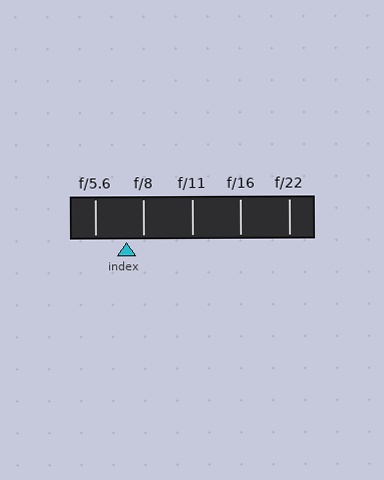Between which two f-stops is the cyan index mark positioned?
The index mark is between f/5.6 and f/8.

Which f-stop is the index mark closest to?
The index mark is closest to f/8.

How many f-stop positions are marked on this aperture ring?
There are 5 f-stop positions marked.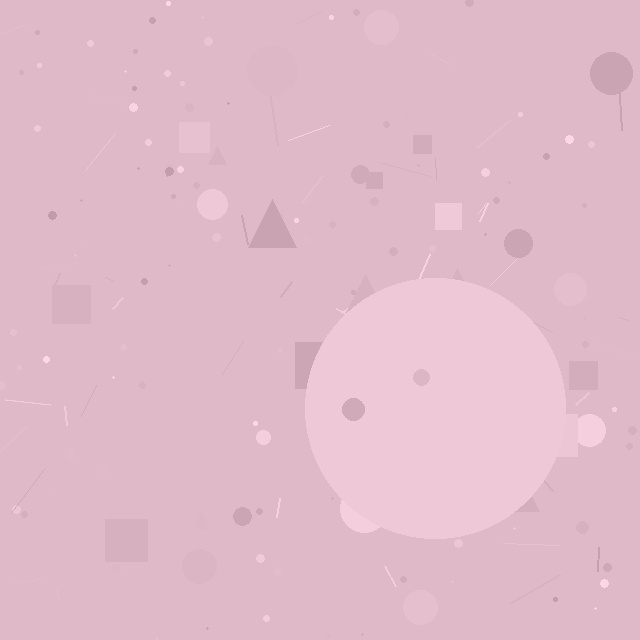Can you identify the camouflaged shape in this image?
The camouflaged shape is a circle.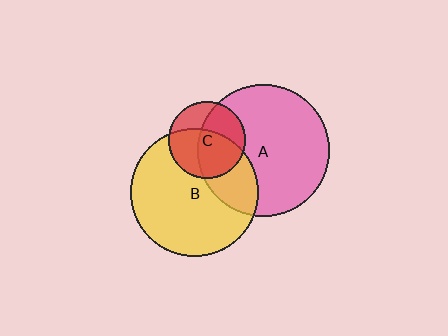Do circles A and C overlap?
Yes.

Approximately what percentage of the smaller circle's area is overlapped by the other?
Approximately 60%.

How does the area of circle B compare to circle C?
Approximately 2.8 times.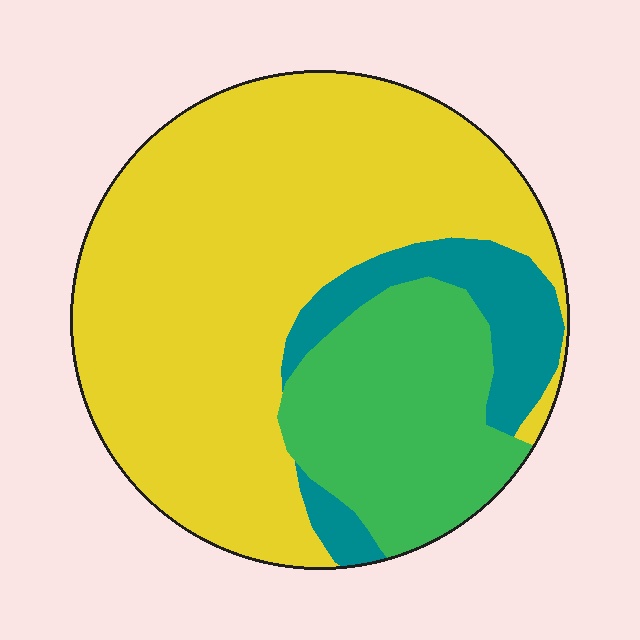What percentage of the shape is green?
Green covers around 25% of the shape.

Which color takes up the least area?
Teal, at roughly 10%.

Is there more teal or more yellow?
Yellow.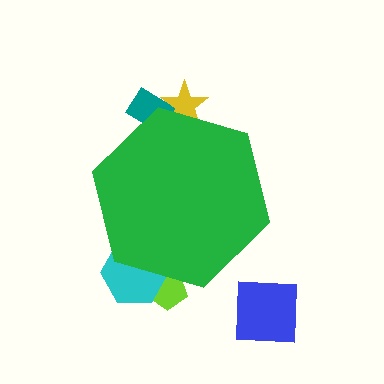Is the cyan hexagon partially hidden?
Yes, the cyan hexagon is partially hidden behind the green hexagon.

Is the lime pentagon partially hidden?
Yes, the lime pentagon is partially hidden behind the green hexagon.